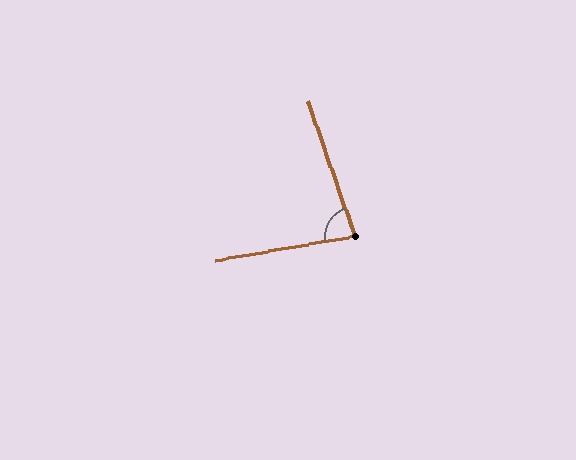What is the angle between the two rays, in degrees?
Approximately 81 degrees.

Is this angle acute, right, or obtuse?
It is acute.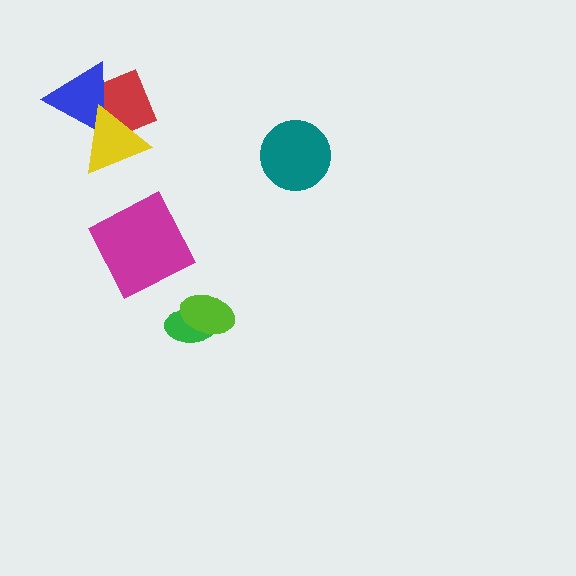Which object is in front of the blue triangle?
The yellow triangle is in front of the blue triangle.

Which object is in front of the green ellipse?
The lime ellipse is in front of the green ellipse.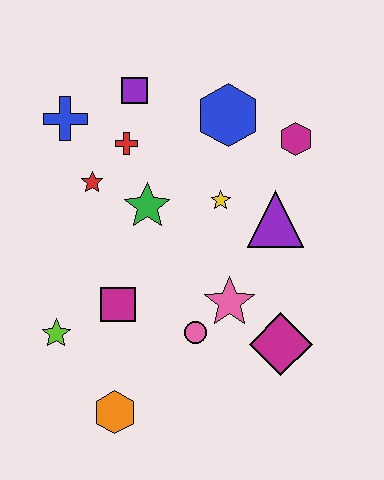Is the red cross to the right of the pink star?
No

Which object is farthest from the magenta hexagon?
The orange hexagon is farthest from the magenta hexagon.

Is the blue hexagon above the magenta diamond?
Yes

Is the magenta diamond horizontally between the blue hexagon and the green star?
No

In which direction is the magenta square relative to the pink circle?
The magenta square is to the left of the pink circle.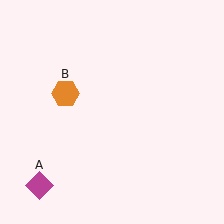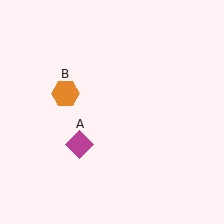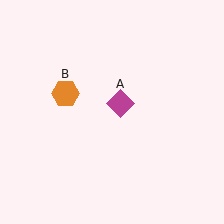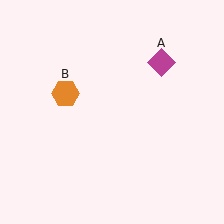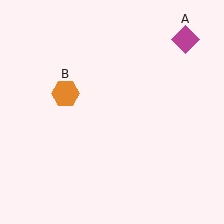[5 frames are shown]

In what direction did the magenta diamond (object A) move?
The magenta diamond (object A) moved up and to the right.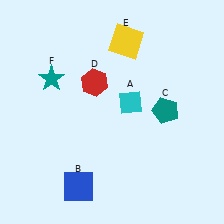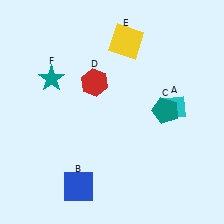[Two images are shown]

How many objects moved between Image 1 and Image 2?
1 object moved between the two images.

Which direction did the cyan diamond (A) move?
The cyan diamond (A) moved right.